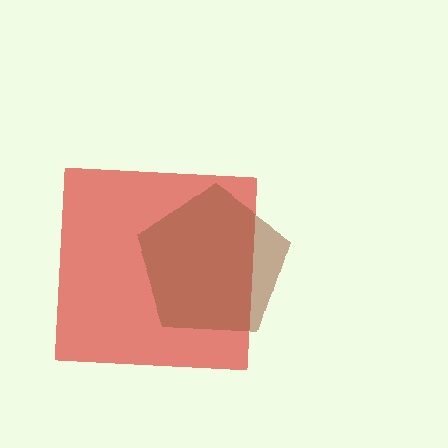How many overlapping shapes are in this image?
There are 2 overlapping shapes in the image.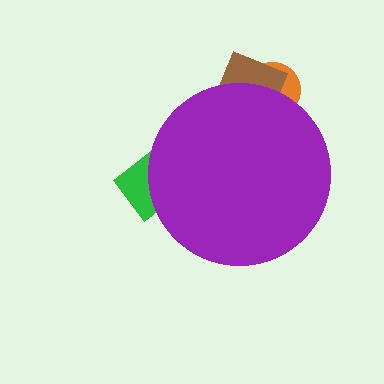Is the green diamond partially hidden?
Yes, the green diamond is partially hidden behind the purple circle.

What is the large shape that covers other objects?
A purple circle.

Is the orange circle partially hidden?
Yes, the orange circle is partially hidden behind the purple circle.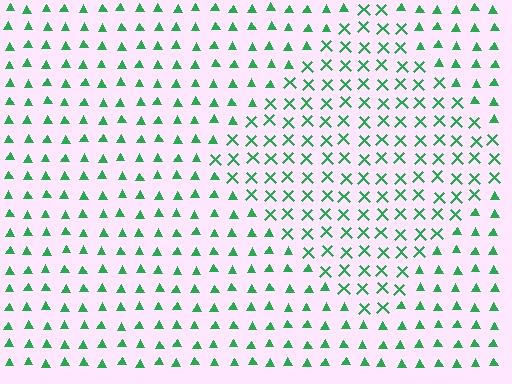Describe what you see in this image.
The image is filled with small green elements arranged in a uniform grid. A diamond-shaped region contains X marks, while the surrounding area contains triangles. The boundary is defined purely by the change in element shape.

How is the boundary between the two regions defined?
The boundary is defined by a change in element shape: X marks inside vs. triangles outside. All elements share the same color and spacing.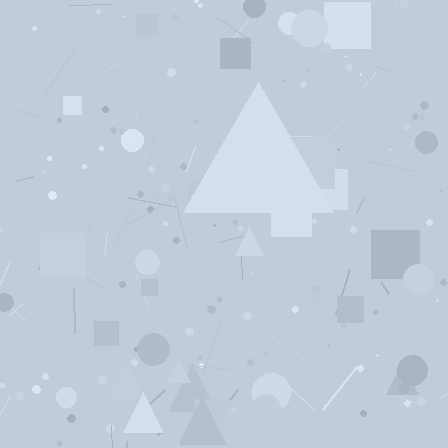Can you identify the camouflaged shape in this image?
The camouflaged shape is a triangle.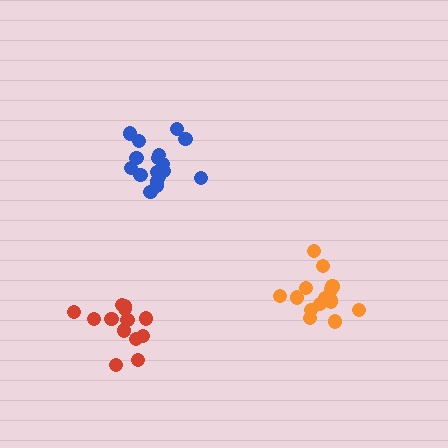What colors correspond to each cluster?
The clusters are colored: orange, blue, red.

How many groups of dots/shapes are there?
There are 3 groups.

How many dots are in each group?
Group 1: 15 dots, Group 2: 17 dots, Group 3: 14 dots (46 total).